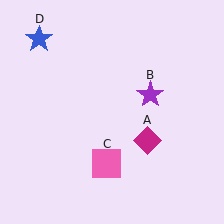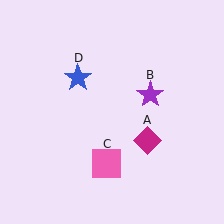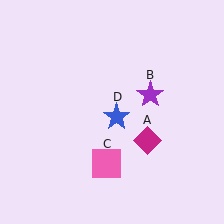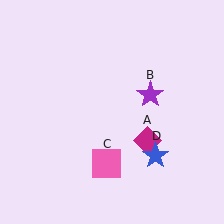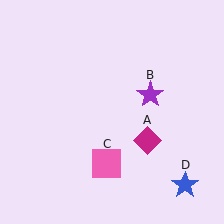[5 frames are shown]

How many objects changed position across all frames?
1 object changed position: blue star (object D).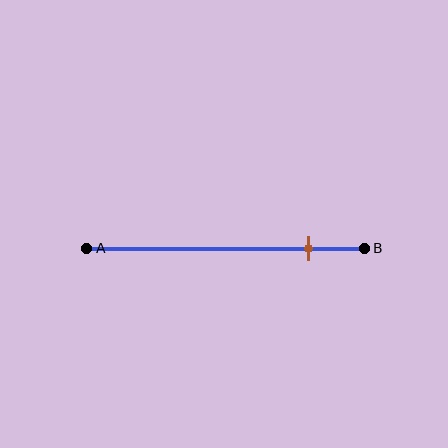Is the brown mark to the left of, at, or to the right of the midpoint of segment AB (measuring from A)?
The brown mark is to the right of the midpoint of segment AB.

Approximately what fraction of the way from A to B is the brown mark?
The brown mark is approximately 80% of the way from A to B.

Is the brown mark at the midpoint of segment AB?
No, the mark is at about 80% from A, not at the 50% midpoint.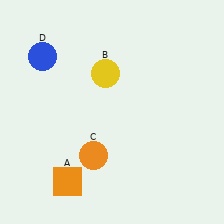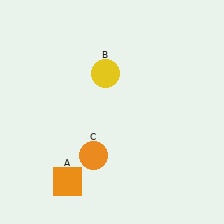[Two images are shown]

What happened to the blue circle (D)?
The blue circle (D) was removed in Image 2. It was in the top-left area of Image 1.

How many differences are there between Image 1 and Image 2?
There is 1 difference between the two images.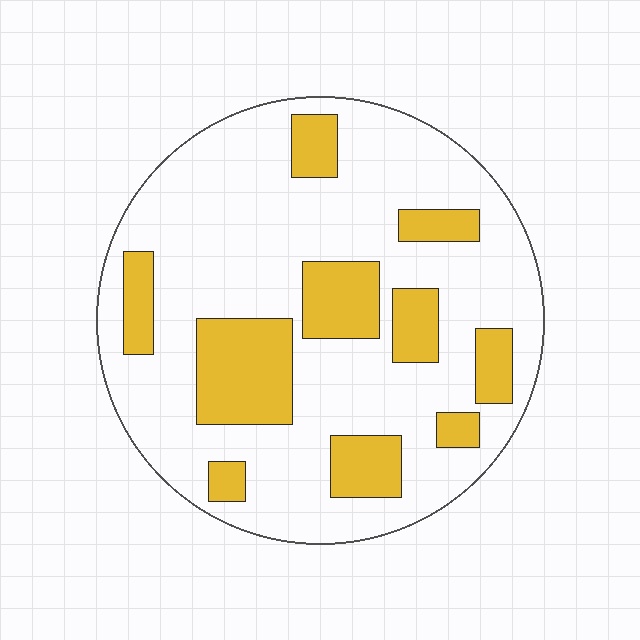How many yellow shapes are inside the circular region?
10.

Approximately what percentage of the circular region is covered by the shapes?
Approximately 25%.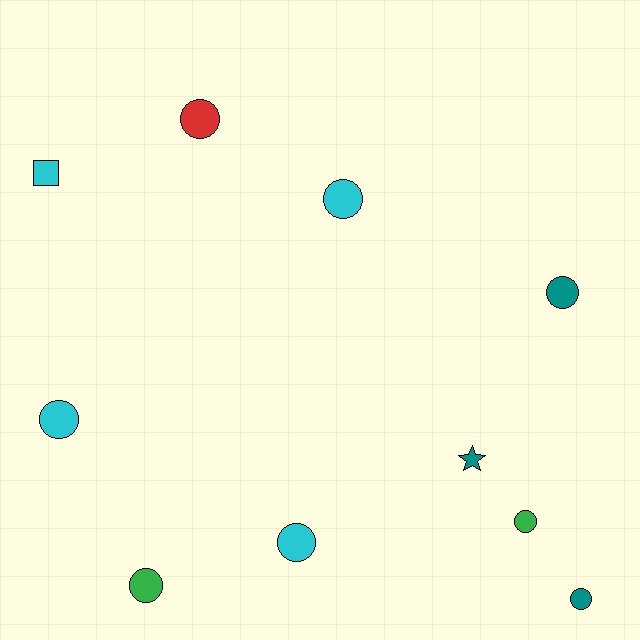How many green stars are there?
There are no green stars.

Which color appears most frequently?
Cyan, with 4 objects.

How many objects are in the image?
There are 10 objects.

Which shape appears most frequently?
Circle, with 8 objects.